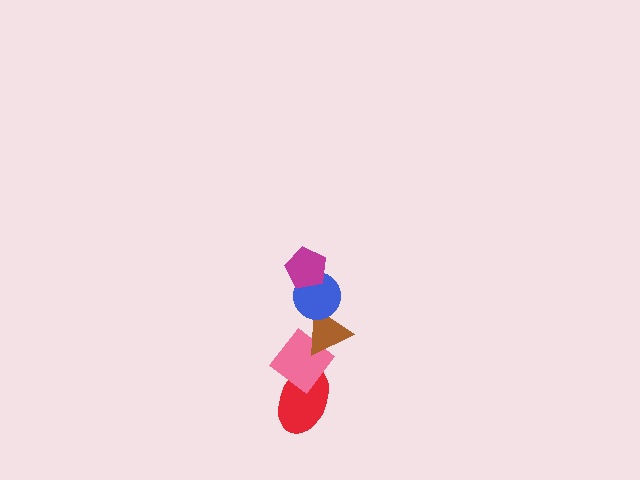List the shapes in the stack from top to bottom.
From top to bottom: the magenta pentagon, the blue circle, the brown triangle, the pink diamond, the red ellipse.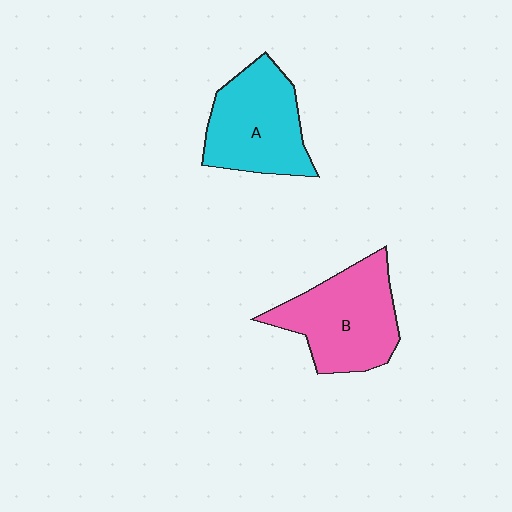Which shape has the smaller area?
Shape A (cyan).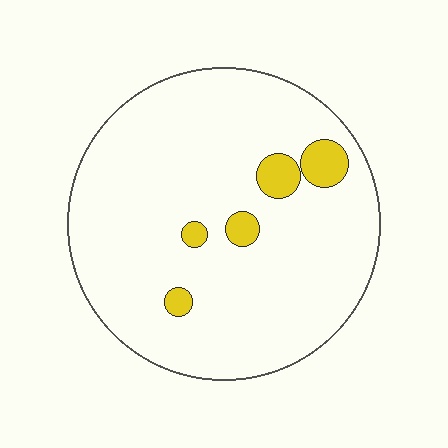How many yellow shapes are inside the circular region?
5.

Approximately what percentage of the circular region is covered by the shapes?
Approximately 5%.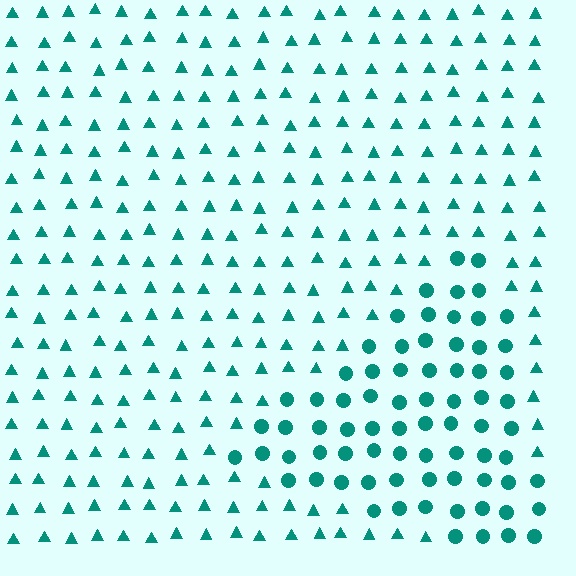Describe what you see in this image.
The image is filled with small teal elements arranged in a uniform grid. A triangle-shaped region contains circles, while the surrounding area contains triangles. The boundary is defined purely by the change in element shape.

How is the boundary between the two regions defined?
The boundary is defined by a change in element shape: circles inside vs. triangles outside. All elements share the same color and spacing.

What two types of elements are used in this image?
The image uses circles inside the triangle region and triangles outside it.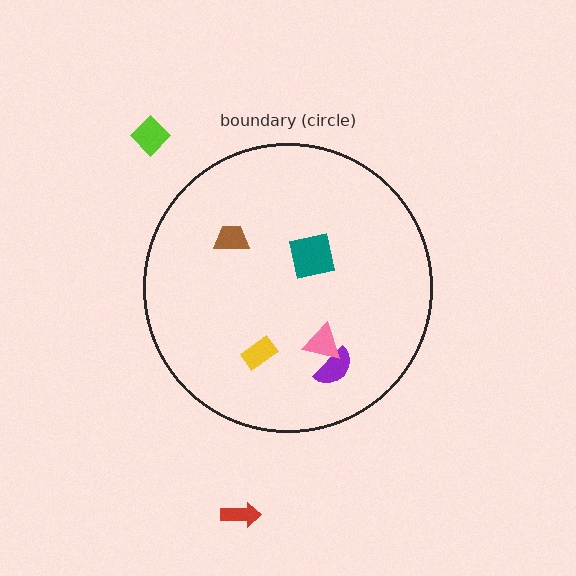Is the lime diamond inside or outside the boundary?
Outside.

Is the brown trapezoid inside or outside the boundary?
Inside.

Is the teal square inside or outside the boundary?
Inside.